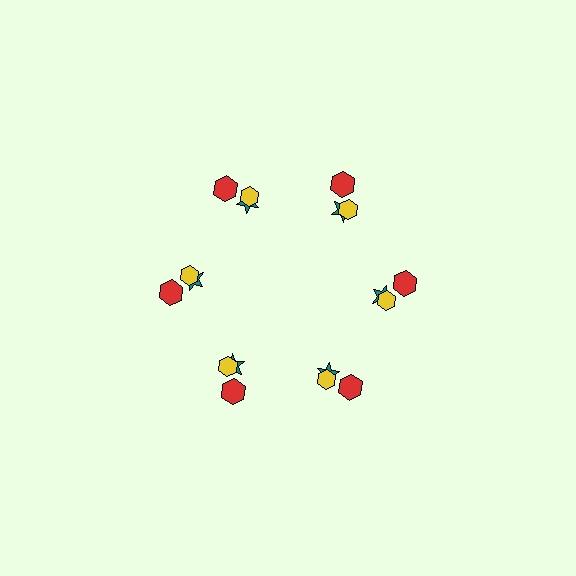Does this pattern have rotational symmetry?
Yes, this pattern has 6-fold rotational symmetry. It looks the same after rotating 60 degrees around the center.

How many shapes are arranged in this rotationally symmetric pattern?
There are 18 shapes, arranged in 6 groups of 3.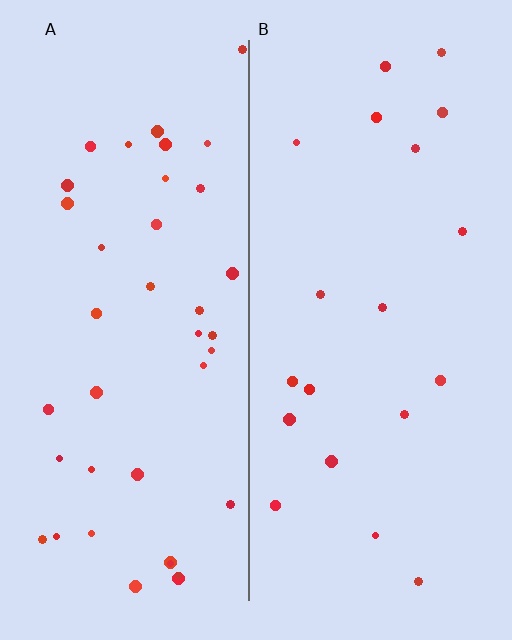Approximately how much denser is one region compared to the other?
Approximately 2.0× — region A over region B.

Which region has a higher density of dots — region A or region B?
A (the left).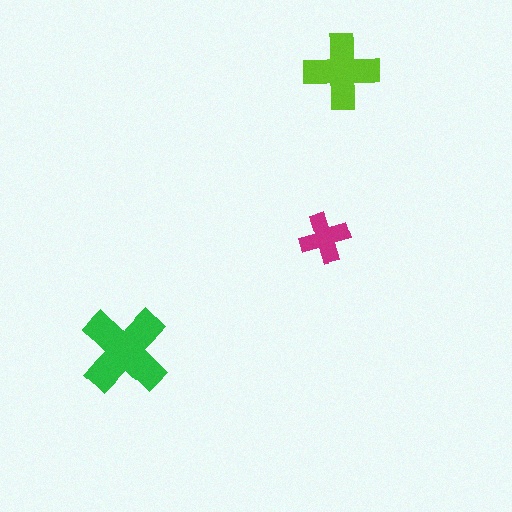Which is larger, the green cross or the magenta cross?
The green one.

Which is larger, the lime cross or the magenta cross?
The lime one.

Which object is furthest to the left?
The green cross is leftmost.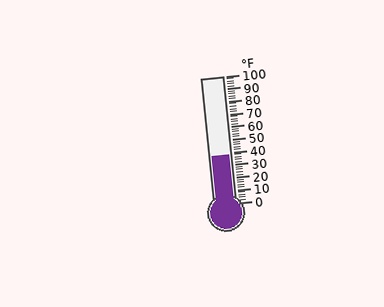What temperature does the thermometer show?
The thermometer shows approximately 38°F.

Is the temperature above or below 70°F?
The temperature is below 70°F.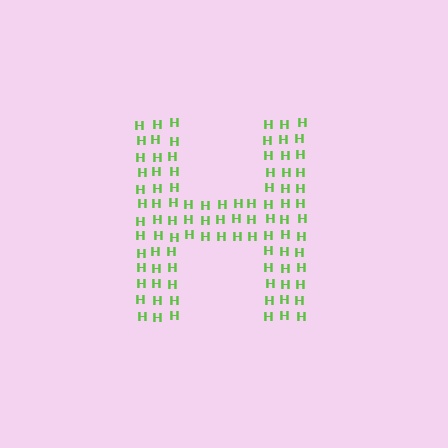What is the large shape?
The large shape is the letter H.